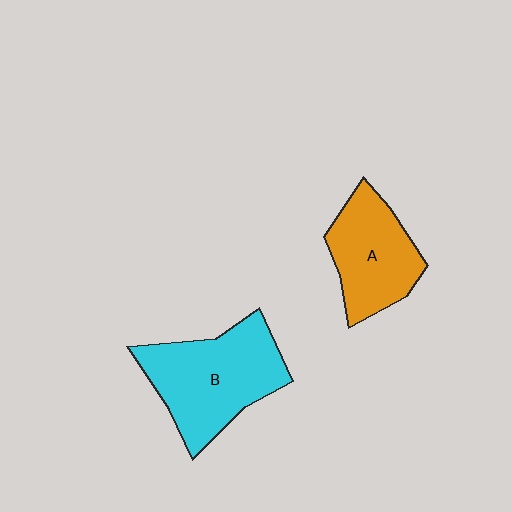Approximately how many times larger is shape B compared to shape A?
Approximately 1.3 times.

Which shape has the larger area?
Shape B (cyan).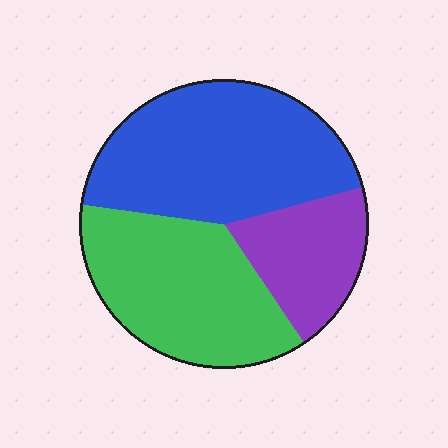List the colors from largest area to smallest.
From largest to smallest: blue, green, purple.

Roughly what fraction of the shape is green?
Green takes up about three eighths (3/8) of the shape.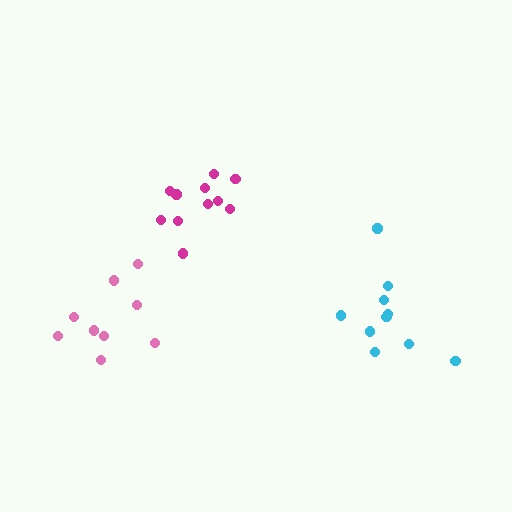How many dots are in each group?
Group 1: 9 dots, Group 2: 10 dots, Group 3: 11 dots (30 total).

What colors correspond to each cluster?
The clusters are colored: pink, cyan, magenta.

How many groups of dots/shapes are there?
There are 3 groups.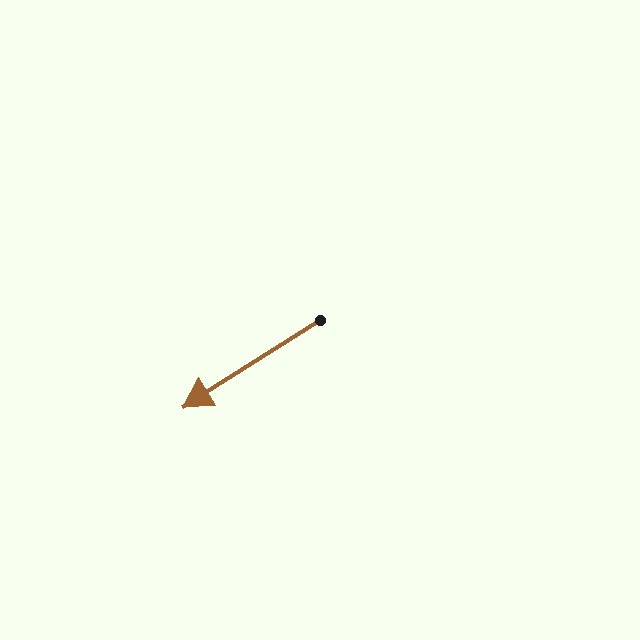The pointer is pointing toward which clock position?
Roughly 8 o'clock.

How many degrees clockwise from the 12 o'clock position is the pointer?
Approximately 238 degrees.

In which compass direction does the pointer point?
Southwest.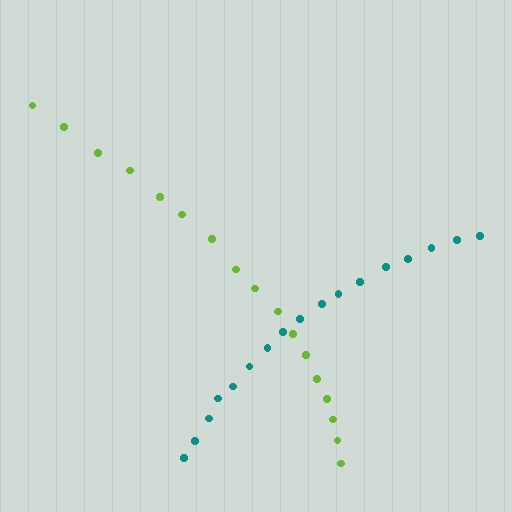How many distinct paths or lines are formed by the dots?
There are 2 distinct paths.